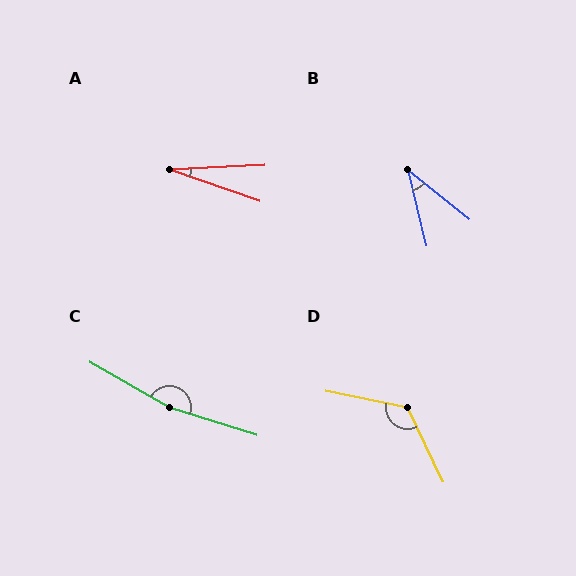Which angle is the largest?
C, at approximately 167 degrees.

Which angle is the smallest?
A, at approximately 22 degrees.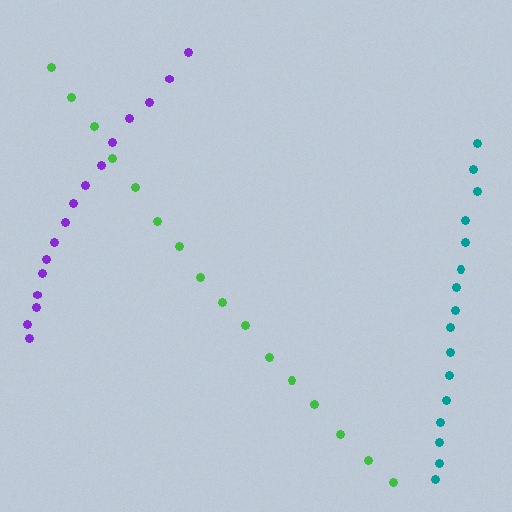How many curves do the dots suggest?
There are 3 distinct paths.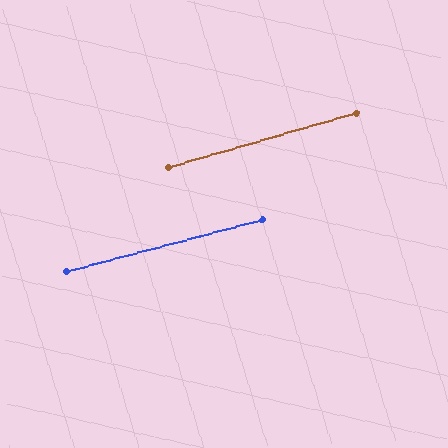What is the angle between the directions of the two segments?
Approximately 2 degrees.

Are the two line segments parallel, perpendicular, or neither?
Parallel — their directions differ by only 1.6°.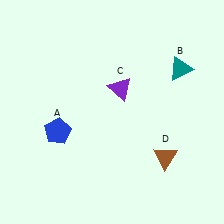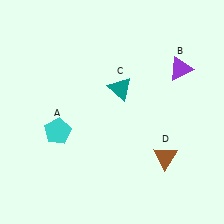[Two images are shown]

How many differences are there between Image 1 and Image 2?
There are 3 differences between the two images.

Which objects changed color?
A changed from blue to cyan. B changed from teal to purple. C changed from purple to teal.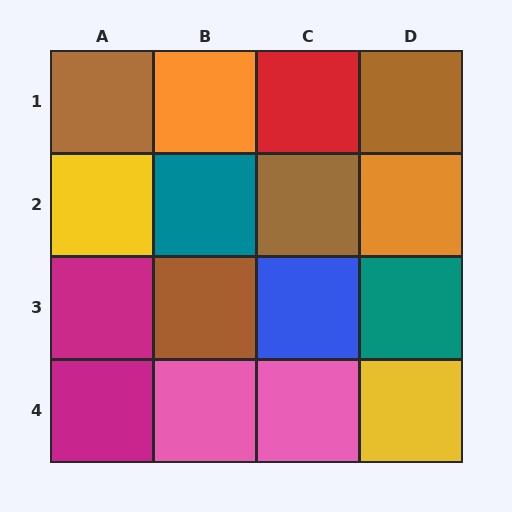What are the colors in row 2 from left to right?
Yellow, teal, brown, orange.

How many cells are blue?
1 cell is blue.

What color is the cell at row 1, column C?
Red.